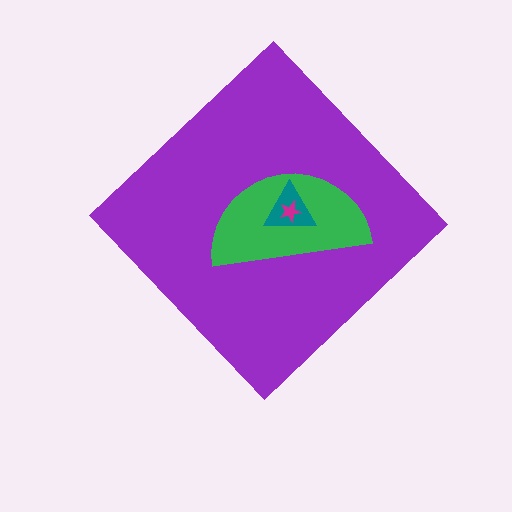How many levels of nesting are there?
4.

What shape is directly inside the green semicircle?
The teal triangle.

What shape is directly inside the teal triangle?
The magenta star.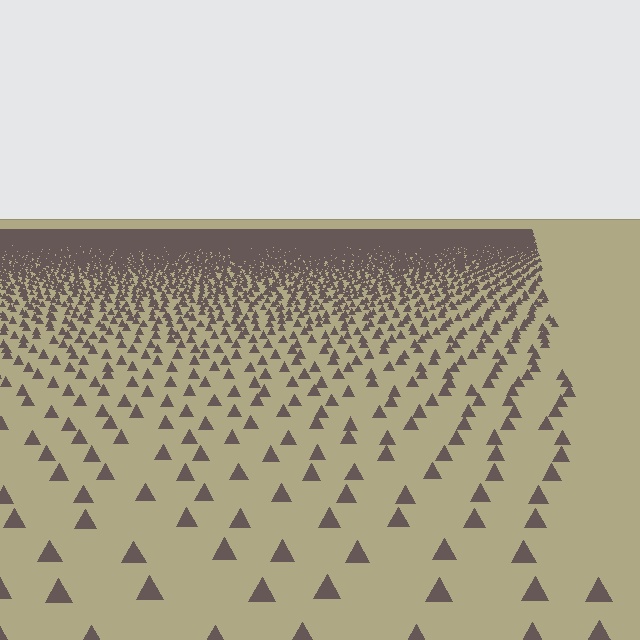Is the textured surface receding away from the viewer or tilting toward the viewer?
The surface is receding away from the viewer. Texture elements get smaller and denser toward the top.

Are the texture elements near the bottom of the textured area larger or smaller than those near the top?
Larger. Near the bottom, elements are closer to the viewer and appear at a bigger on-screen size.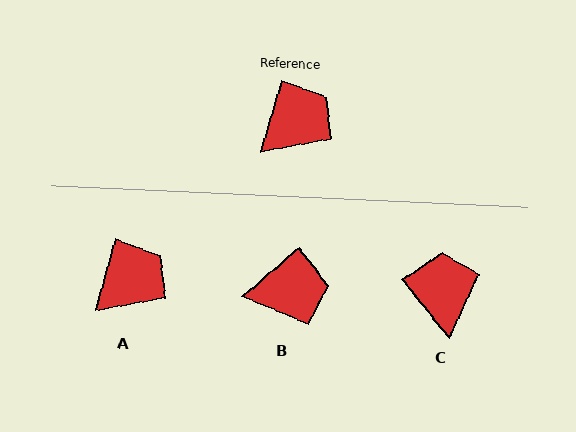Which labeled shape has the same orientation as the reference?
A.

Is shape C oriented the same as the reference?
No, it is off by about 54 degrees.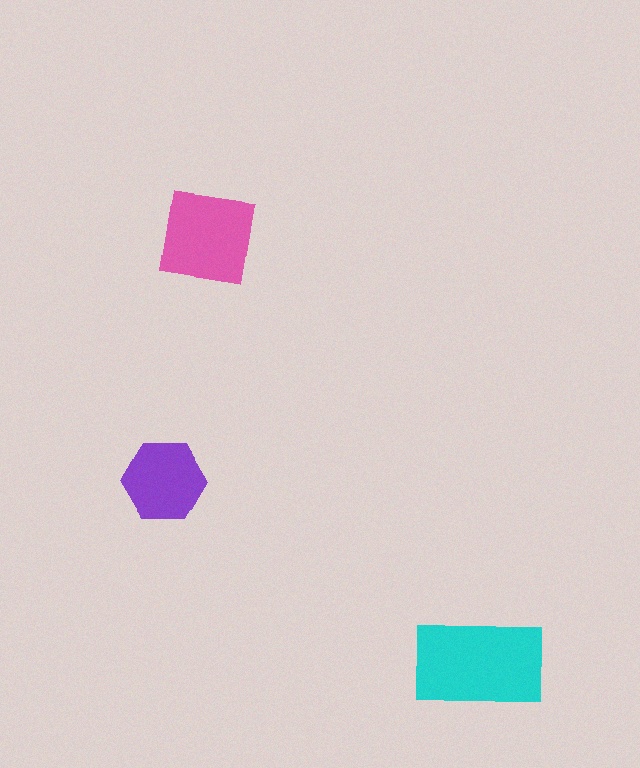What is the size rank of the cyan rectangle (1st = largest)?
1st.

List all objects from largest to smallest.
The cyan rectangle, the pink square, the purple hexagon.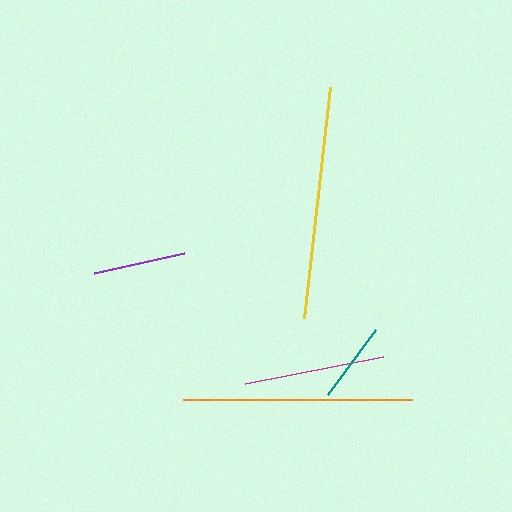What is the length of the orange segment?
The orange segment is approximately 229 pixels long.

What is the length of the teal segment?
The teal segment is approximately 81 pixels long.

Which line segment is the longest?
The yellow line is the longest at approximately 232 pixels.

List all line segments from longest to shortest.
From longest to shortest: yellow, orange, magenta, purple, teal.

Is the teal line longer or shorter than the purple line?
The purple line is longer than the teal line.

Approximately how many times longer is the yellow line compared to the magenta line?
The yellow line is approximately 1.6 times the length of the magenta line.